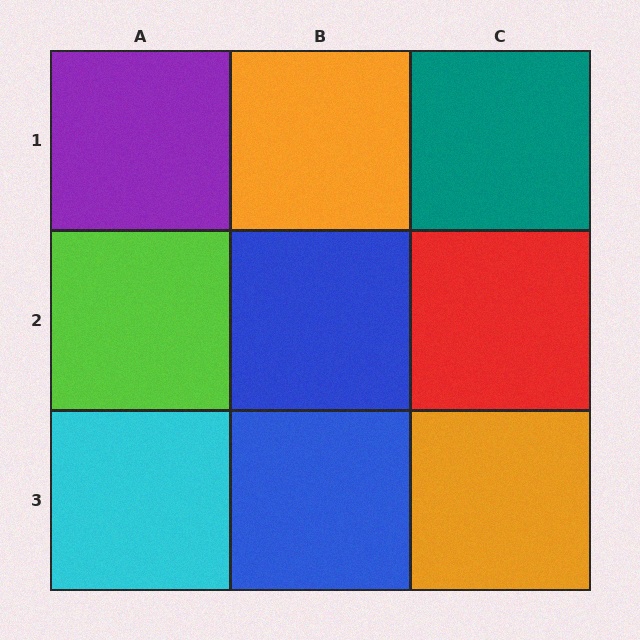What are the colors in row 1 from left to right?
Purple, orange, teal.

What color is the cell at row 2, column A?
Lime.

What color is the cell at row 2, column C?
Red.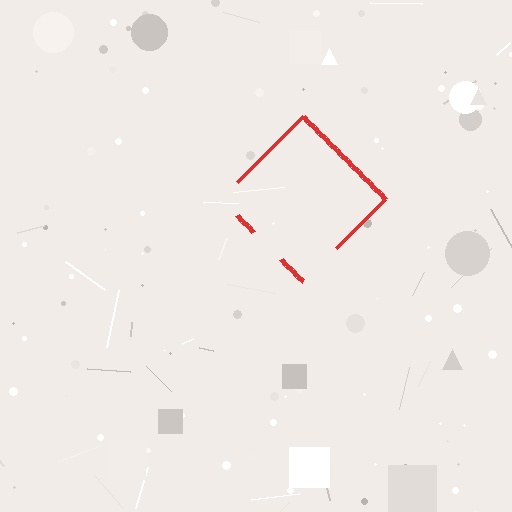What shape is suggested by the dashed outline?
The dashed outline suggests a diamond.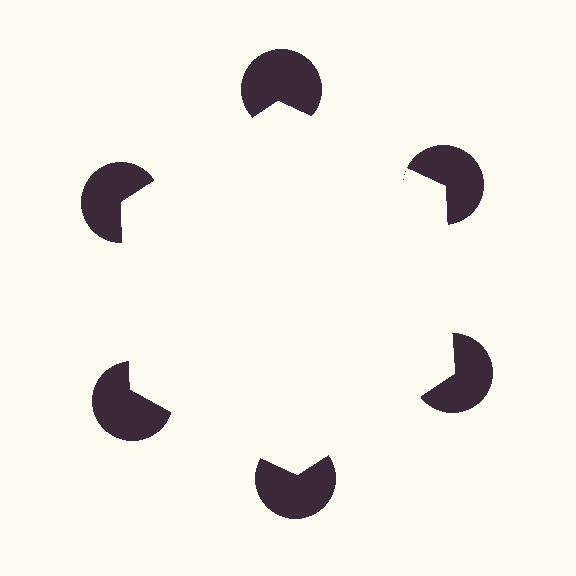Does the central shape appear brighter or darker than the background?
It typically appears slightly brighter than the background, even though no actual brightness change is drawn.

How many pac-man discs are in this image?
There are 6 — one at each vertex of the illusory hexagon.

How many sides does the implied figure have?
6 sides.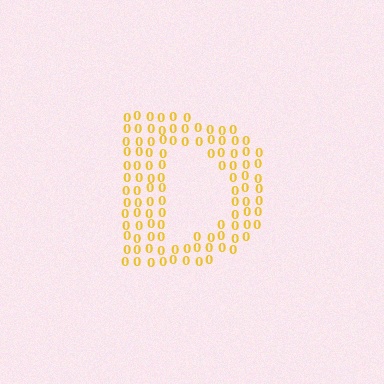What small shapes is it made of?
It is made of small digit 0's.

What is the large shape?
The large shape is the letter D.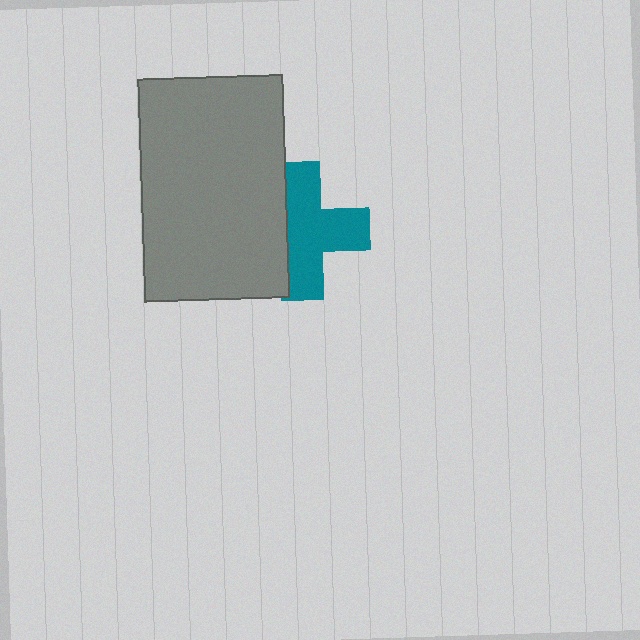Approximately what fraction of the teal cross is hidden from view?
Roughly 33% of the teal cross is hidden behind the gray rectangle.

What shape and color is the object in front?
The object in front is a gray rectangle.